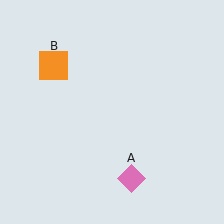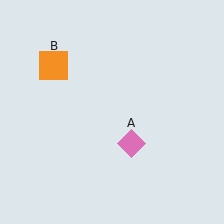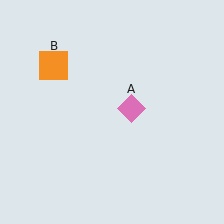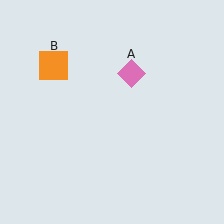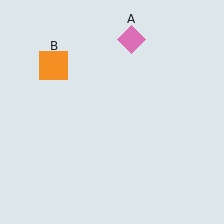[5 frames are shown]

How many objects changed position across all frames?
1 object changed position: pink diamond (object A).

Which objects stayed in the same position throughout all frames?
Orange square (object B) remained stationary.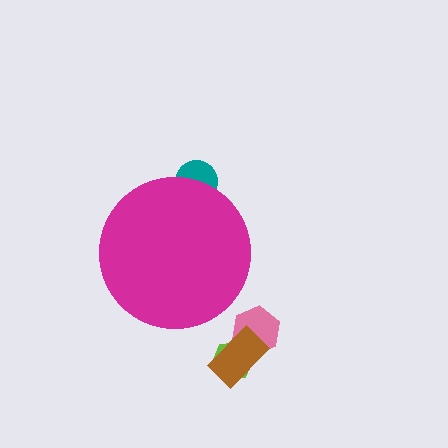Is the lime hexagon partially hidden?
No, the lime hexagon is fully visible.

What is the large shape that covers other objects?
A magenta circle.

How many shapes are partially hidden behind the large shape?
1 shape is partially hidden.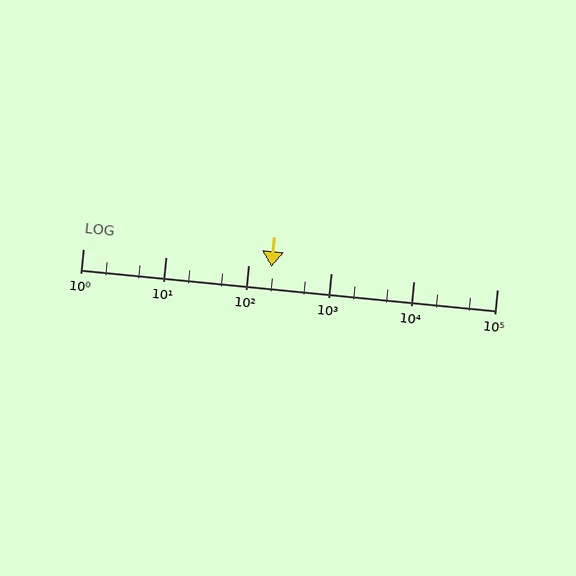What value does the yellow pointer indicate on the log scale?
The pointer indicates approximately 190.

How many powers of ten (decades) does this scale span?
The scale spans 5 decades, from 1 to 100000.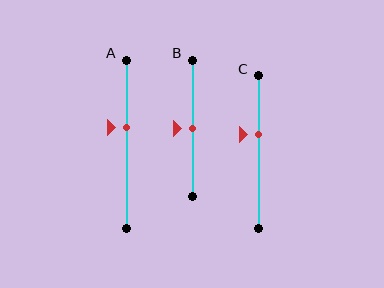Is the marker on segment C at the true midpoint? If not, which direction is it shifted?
No, the marker on segment C is shifted upward by about 12% of the segment length.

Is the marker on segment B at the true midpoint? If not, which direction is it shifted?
Yes, the marker on segment B is at the true midpoint.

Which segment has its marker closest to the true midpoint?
Segment B has its marker closest to the true midpoint.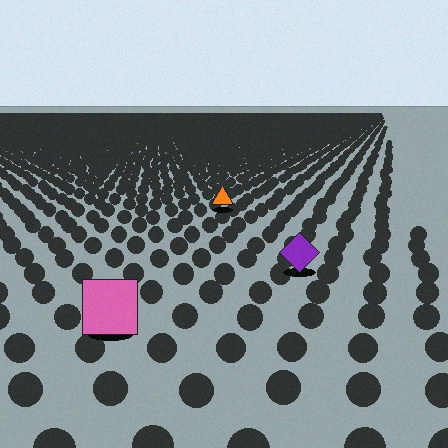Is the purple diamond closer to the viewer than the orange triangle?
Yes. The purple diamond is closer — you can tell from the texture gradient: the ground texture is coarser near it.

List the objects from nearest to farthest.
From nearest to farthest: the pink square, the purple diamond, the orange triangle.